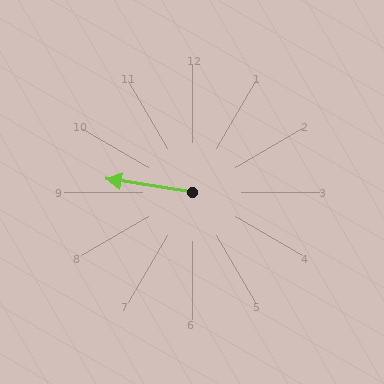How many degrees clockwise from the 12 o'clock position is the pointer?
Approximately 279 degrees.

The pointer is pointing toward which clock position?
Roughly 9 o'clock.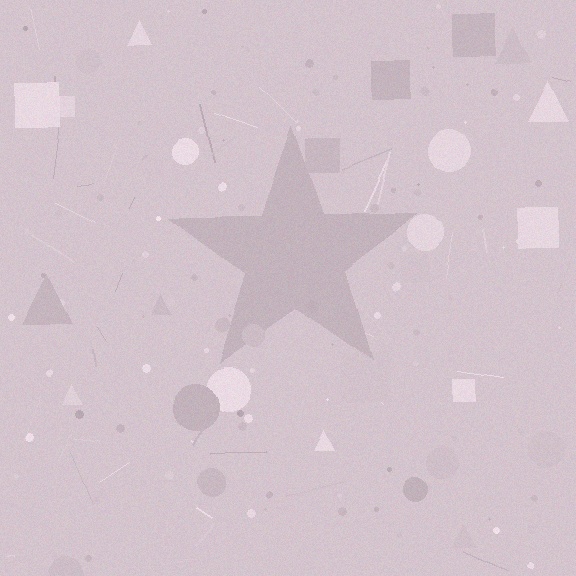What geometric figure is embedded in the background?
A star is embedded in the background.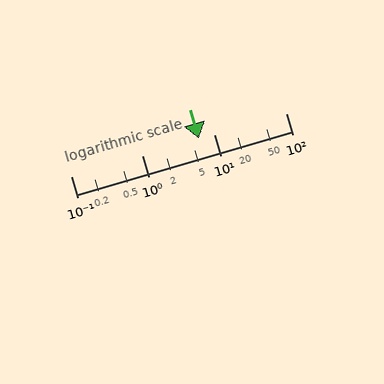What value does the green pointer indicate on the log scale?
The pointer indicates approximately 6.2.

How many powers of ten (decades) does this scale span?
The scale spans 3 decades, from 0.1 to 100.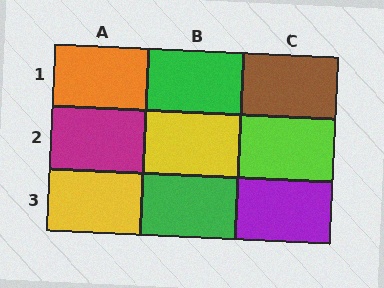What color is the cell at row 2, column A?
Magenta.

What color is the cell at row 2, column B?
Yellow.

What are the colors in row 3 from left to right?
Yellow, green, purple.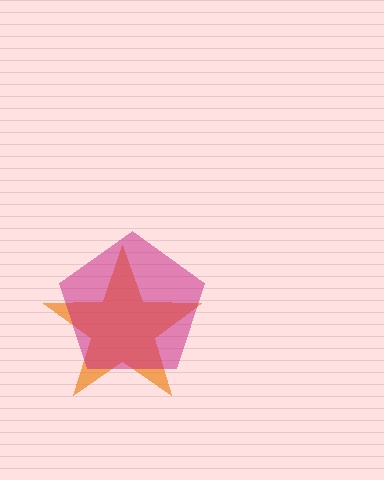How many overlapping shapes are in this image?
There are 2 overlapping shapes in the image.